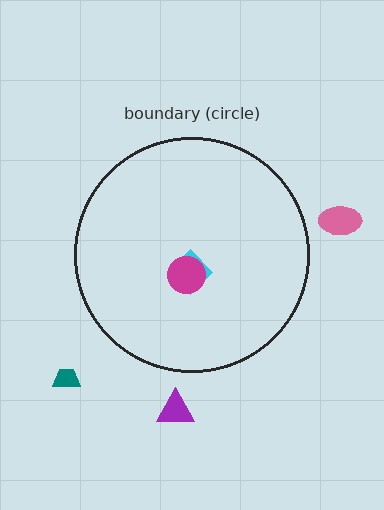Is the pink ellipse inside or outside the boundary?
Outside.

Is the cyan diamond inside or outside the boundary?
Inside.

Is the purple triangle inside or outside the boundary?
Outside.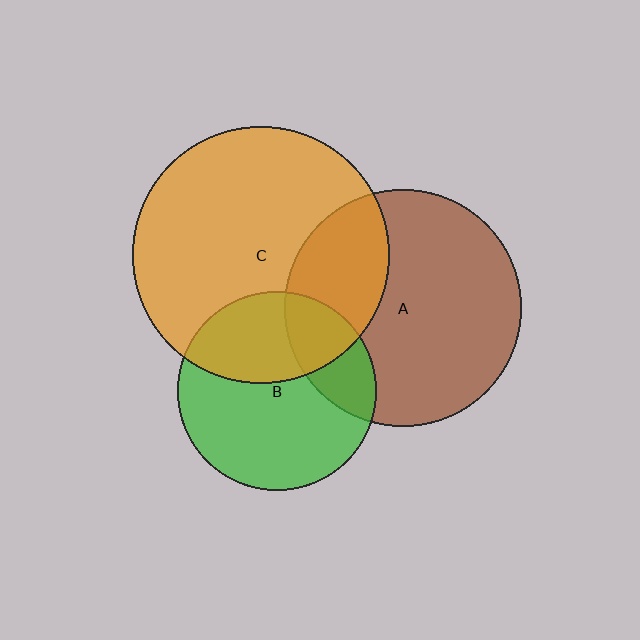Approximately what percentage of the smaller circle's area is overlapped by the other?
Approximately 25%.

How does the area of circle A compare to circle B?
Approximately 1.4 times.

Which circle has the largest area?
Circle C (orange).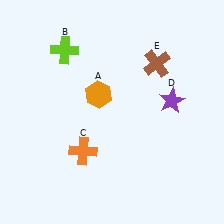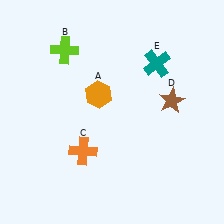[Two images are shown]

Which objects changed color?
D changed from purple to brown. E changed from brown to teal.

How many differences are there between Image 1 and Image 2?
There are 2 differences between the two images.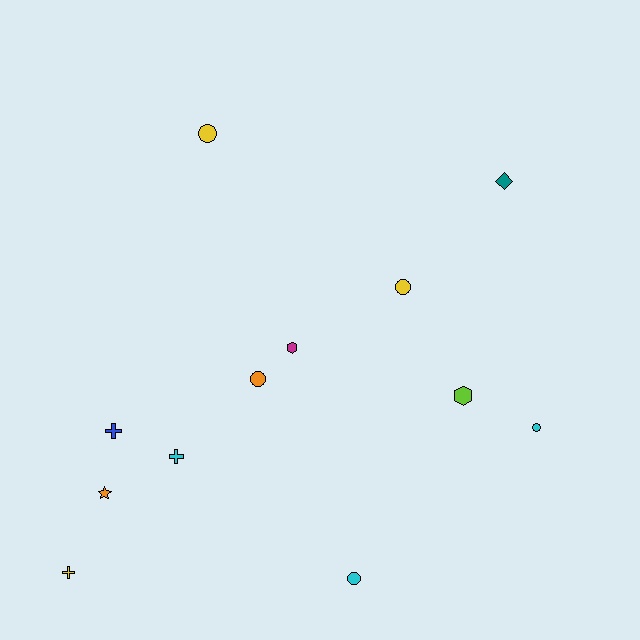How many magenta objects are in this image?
There is 1 magenta object.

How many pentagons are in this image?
There are no pentagons.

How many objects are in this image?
There are 12 objects.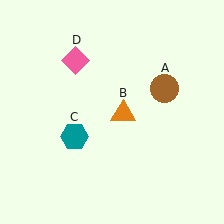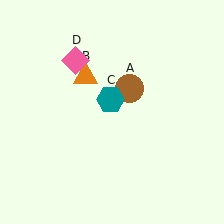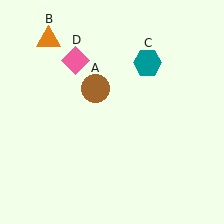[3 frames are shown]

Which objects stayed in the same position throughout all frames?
Pink diamond (object D) remained stationary.